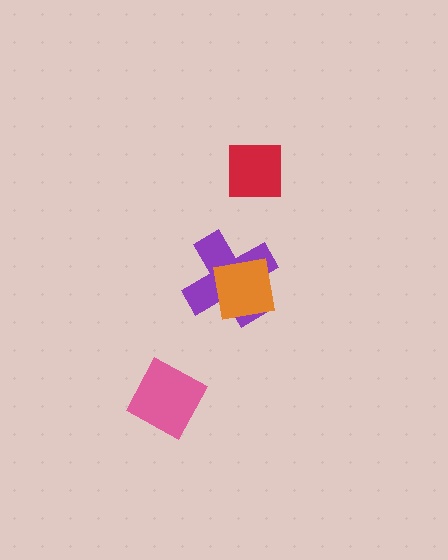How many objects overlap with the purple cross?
1 object overlaps with the purple cross.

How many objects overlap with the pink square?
0 objects overlap with the pink square.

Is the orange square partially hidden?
No, no other shape covers it.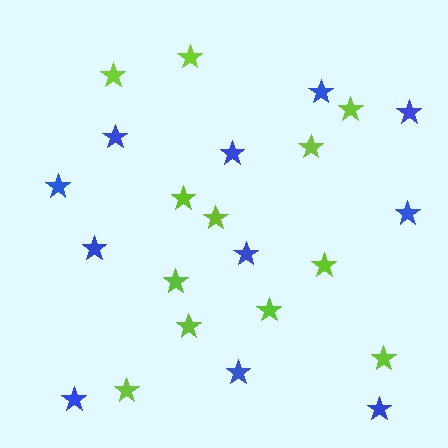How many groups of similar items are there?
There are 2 groups: one group of lime stars (12) and one group of blue stars (11).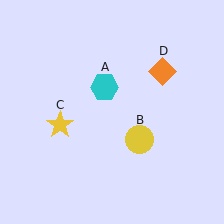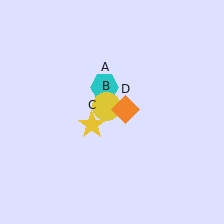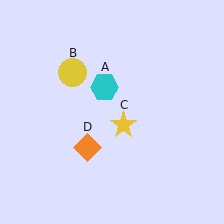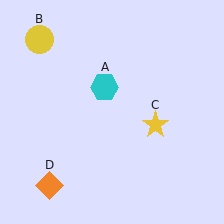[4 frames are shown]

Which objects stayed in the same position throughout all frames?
Cyan hexagon (object A) remained stationary.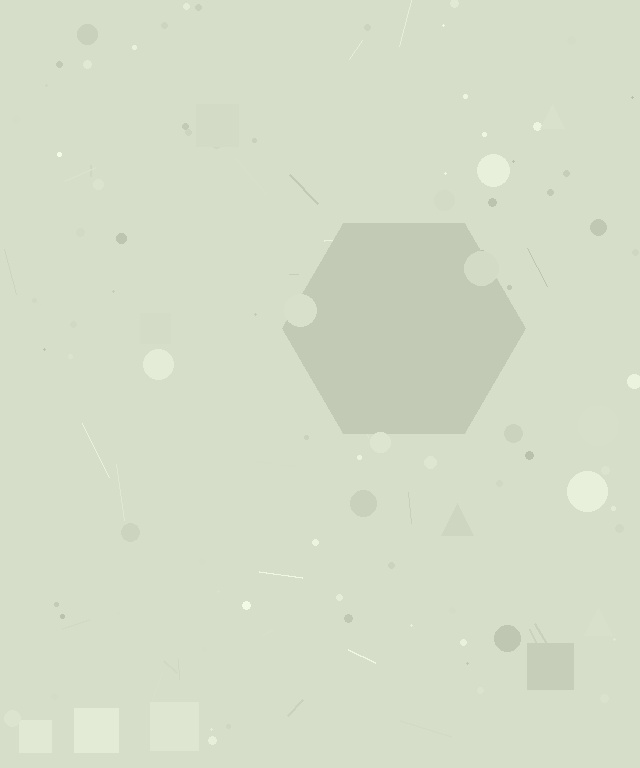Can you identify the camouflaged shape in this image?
The camouflaged shape is a hexagon.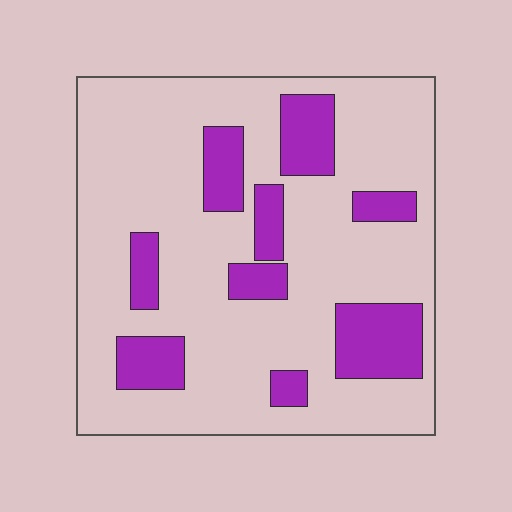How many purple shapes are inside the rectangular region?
9.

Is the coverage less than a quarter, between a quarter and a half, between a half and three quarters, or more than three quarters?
Less than a quarter.